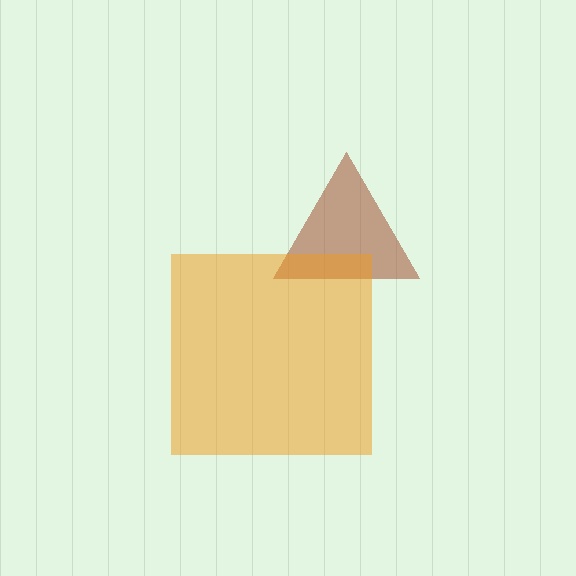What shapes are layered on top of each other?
The layered shapes are: a brown triangle, an orange square.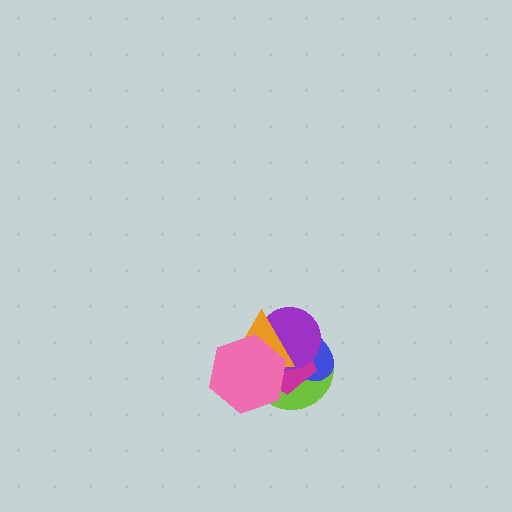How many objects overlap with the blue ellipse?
5 objects overlap with the blue ellipse.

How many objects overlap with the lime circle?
5 objects overlap with the lime circle.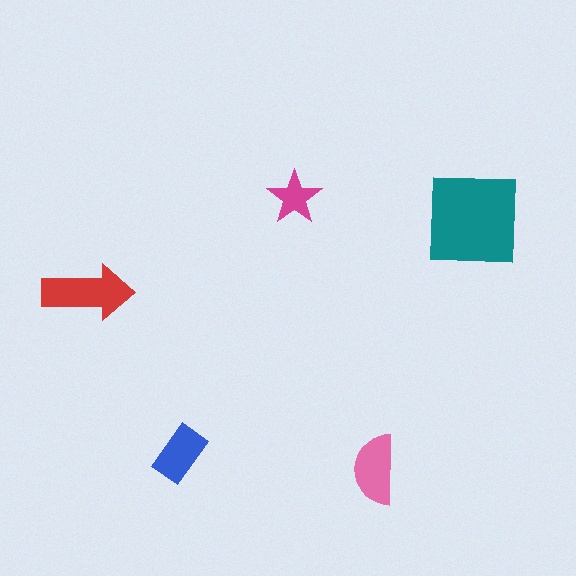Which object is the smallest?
The magenta star.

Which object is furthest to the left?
The red arrow is leftmost.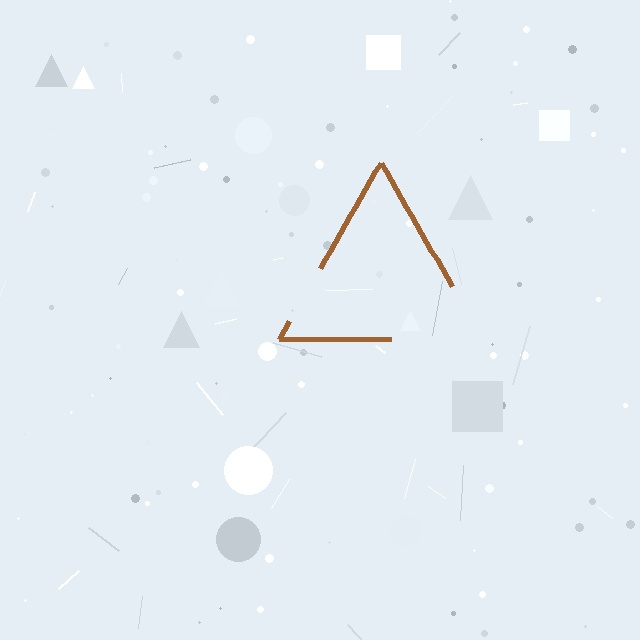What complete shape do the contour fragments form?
The contour fragments form a triangle.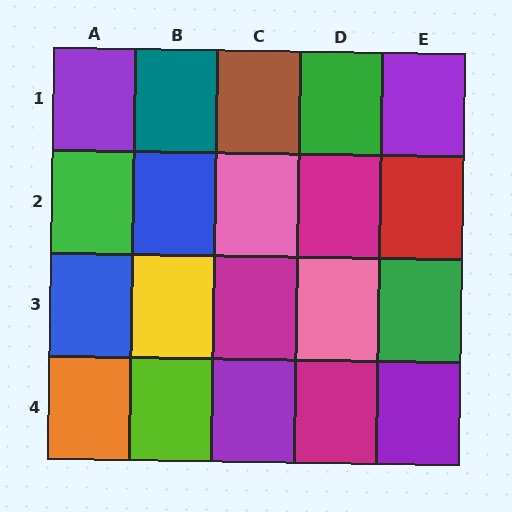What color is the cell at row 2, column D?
Magenta.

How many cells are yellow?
1 cell is yellow.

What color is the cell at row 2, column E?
Red.